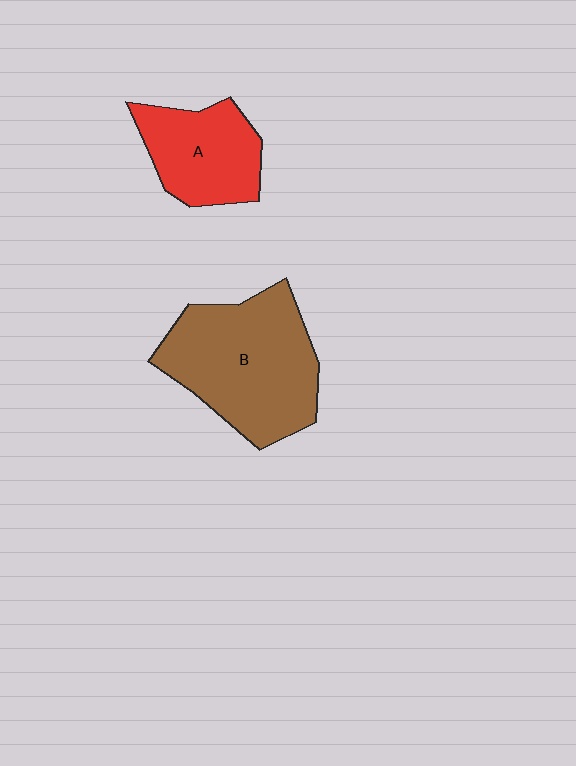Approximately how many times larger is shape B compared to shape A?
Approximately 1.7 times.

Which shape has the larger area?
Shape B (brown).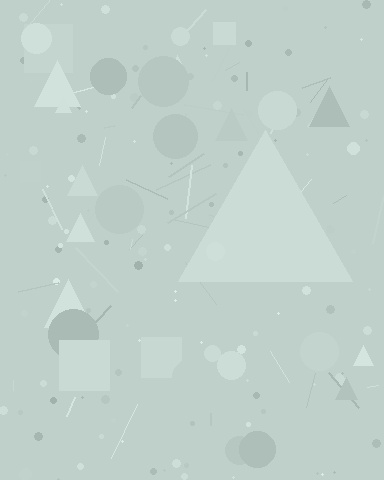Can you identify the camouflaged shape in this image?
The camouflaged shape is a triangle.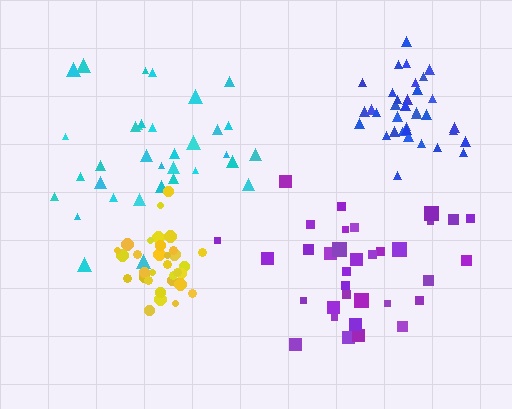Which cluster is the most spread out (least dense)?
Cyan.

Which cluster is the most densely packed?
Yellow.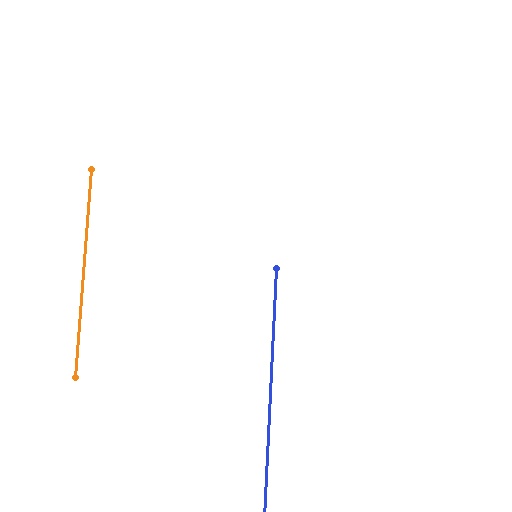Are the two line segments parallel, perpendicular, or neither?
Parallel — their directions differ by only 1.9°.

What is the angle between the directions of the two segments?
Approximately 2 degrees.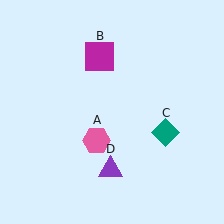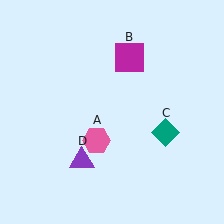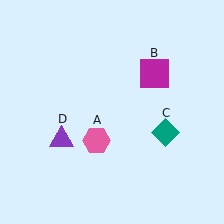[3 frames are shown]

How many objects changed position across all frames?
2 objects changed position: magenta square (object B), purple triangle (object D).